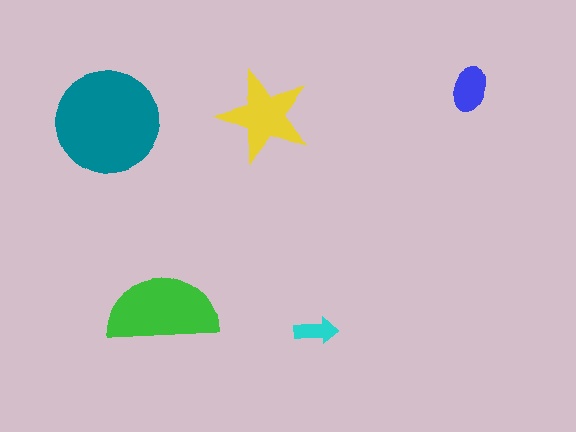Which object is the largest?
The teal circle.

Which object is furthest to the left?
The teal circle is leftmost.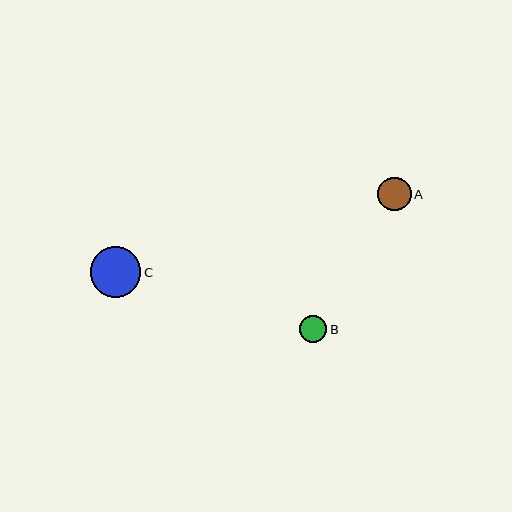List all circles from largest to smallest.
From largest to smallest: C, A, B.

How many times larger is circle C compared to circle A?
Circle C is approximately 1.5 times the size of circle A.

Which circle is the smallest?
Circle B is the smallest with a size of approximately 27 pixels.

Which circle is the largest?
Circle C is the largest with a size of approximately 50 pixels.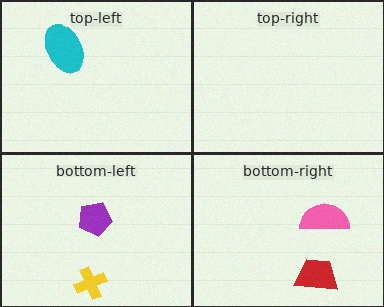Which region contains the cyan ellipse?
The top-left region.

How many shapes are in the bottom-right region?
2.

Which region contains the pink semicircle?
The bottom-right region.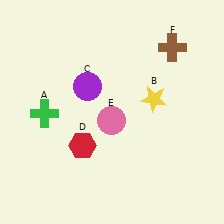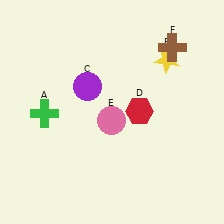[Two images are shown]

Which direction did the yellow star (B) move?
The yellow star (B) moved up.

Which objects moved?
The objects that moved are: the yellow star (B), the red hexagon (D).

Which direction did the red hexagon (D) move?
The red hexagon (D) moved right.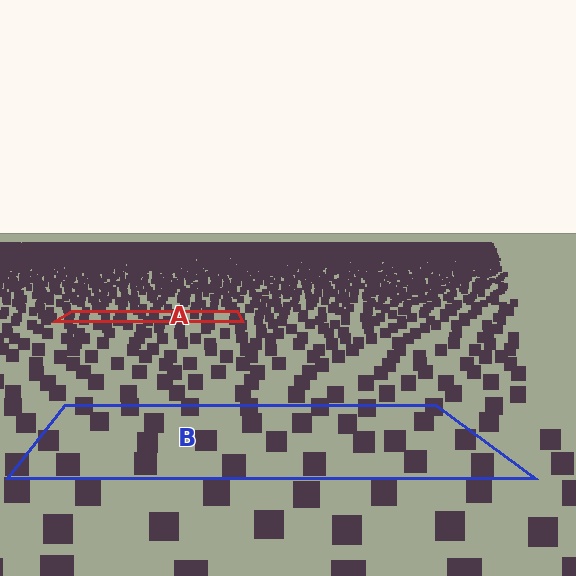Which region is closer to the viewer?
Region B is closer. The texture elements there are larger and more spread out.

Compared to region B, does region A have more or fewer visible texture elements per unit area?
Region A has more texture elements per unit area — they are packed more densely because it is farther away.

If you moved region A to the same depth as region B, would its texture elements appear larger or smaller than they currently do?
They would appear larger. At a closer depth, the same texture elements are projected at a bigger on-screen size.